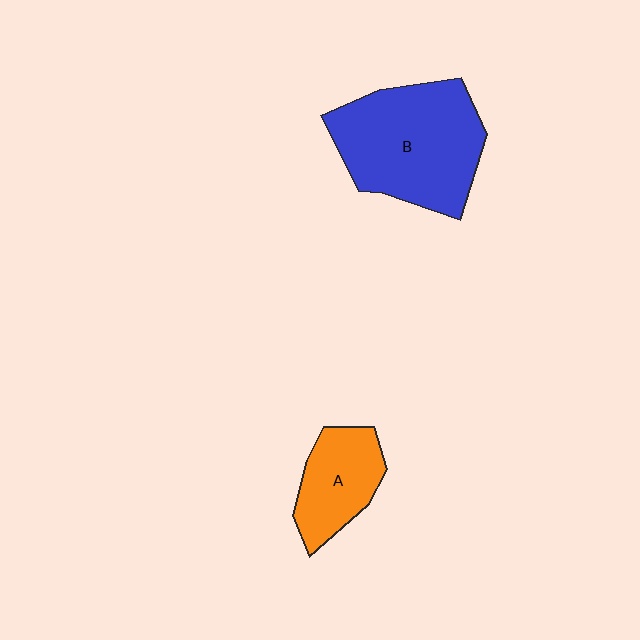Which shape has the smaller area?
Shape A (orange).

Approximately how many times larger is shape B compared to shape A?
Approximately 2.0 times.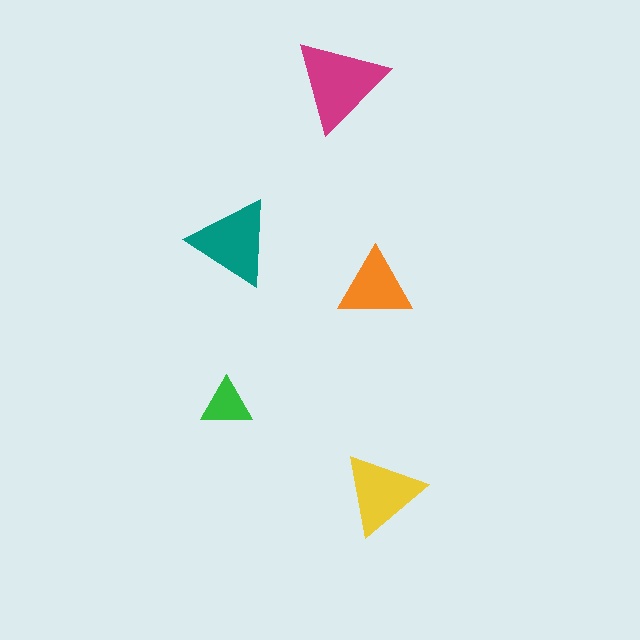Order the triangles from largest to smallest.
the magenta one, the teal one, the yellow one, the orange one, the green one.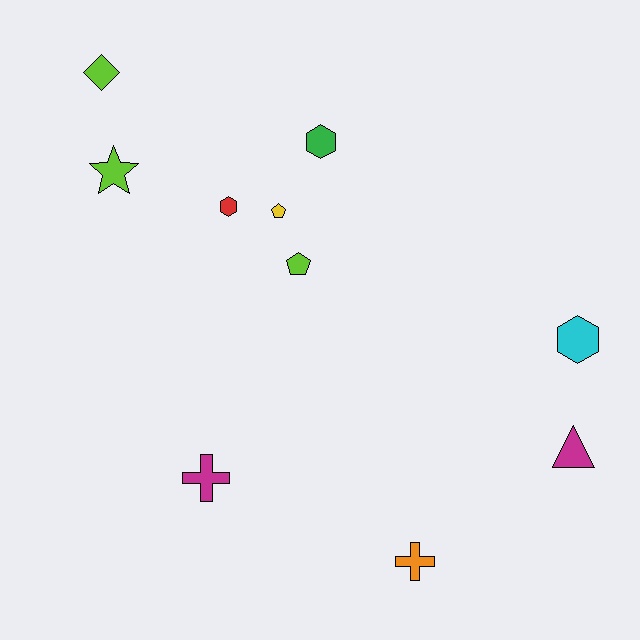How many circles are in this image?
There are no circles.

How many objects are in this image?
There are 10 objects.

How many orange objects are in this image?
There is 1 orange object.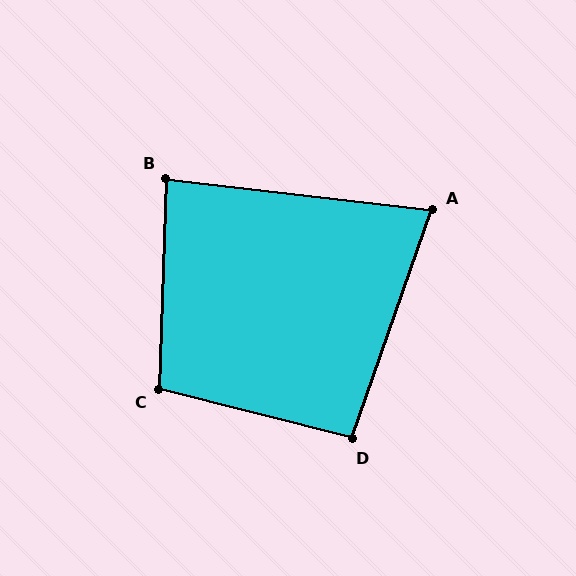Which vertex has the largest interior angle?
C, at approximately 102 degrees.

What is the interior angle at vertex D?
Approximately 95 degrees (approximately right).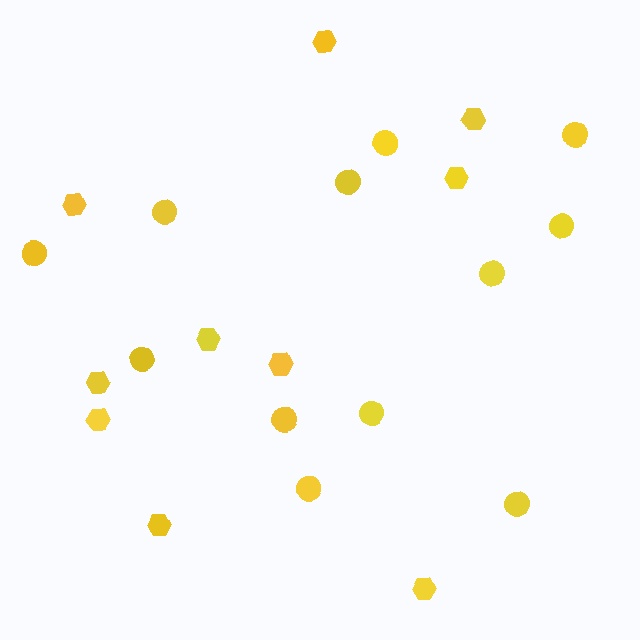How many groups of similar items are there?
There are 2 groups: one group of hexagons (10) and one group of circles (12).